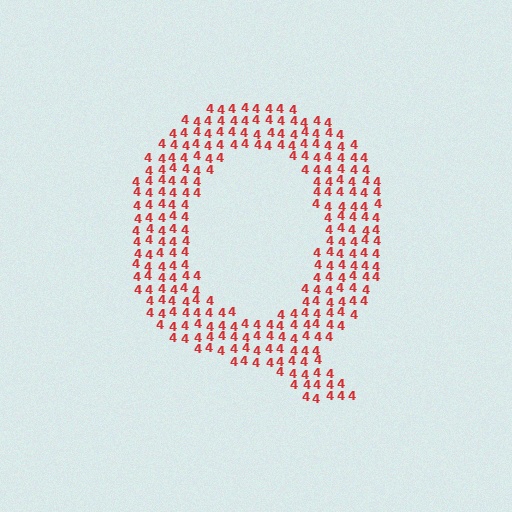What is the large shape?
The large shape is the letter Q.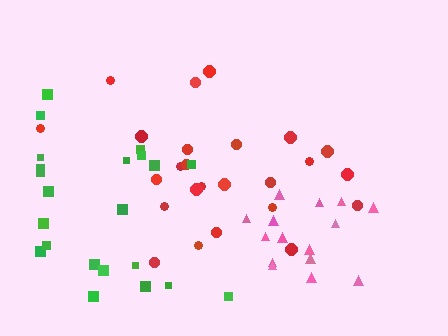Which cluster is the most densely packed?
Pink.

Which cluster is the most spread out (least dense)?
Green.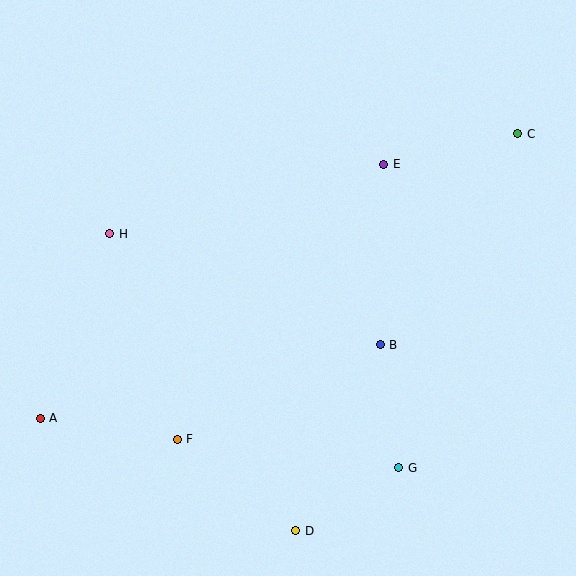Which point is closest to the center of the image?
Point B at (380, 345) is closest to the center.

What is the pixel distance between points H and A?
The distance between H and A is 197 pixels.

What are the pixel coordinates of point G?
Point G is at (399, 468).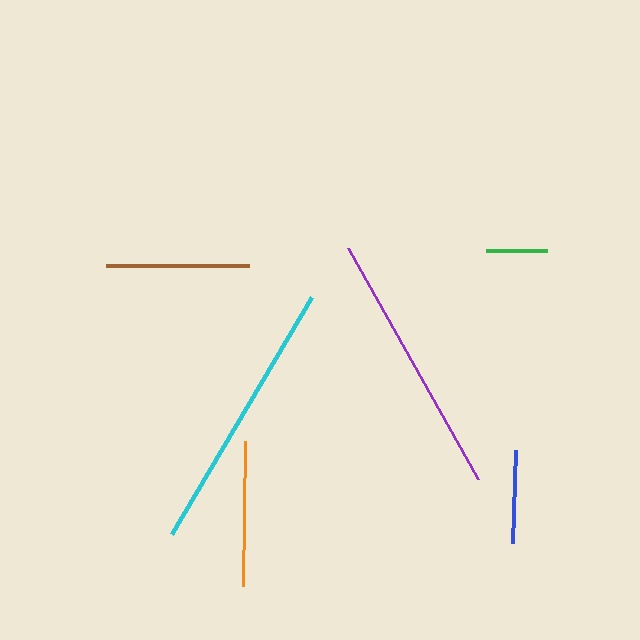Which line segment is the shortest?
The green line is the shortest at approximately 61 pixels.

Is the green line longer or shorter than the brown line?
The brown line is longer than the green line.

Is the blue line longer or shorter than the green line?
The blue line is longer than the green line.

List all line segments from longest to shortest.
From longest to shortest: cyan, purple, orange, brown, blue, green.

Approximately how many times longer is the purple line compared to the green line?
The purple line is approximately 4.4 times the length of the green line.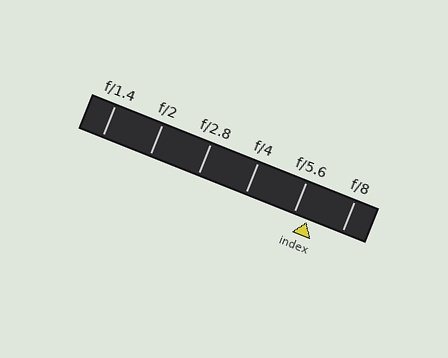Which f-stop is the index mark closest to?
The index mark is closest to f/5.6.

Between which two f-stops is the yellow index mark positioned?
The index mark is between f/5.6 and f/8.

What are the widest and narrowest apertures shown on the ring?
The widest aperture shown is f/1.4 and the narrowest is f/8.